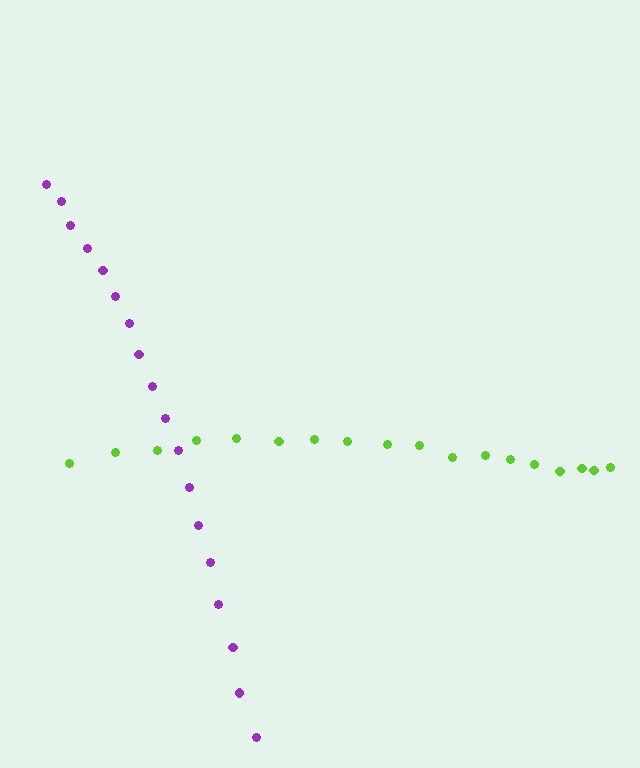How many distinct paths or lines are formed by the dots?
There are 2 distinct paths.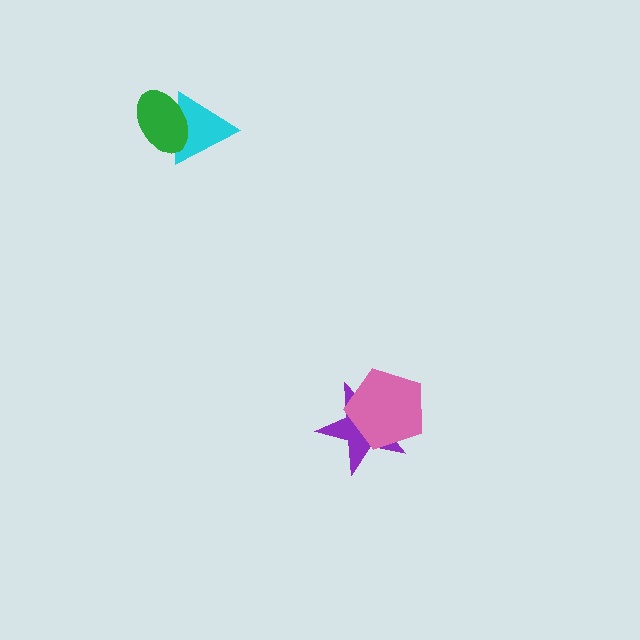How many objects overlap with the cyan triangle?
1 object overlaps with the cyan triangle.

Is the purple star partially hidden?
Yes, it is partially covered by another shape.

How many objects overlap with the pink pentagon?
1 object overlaps with the pink pentagon.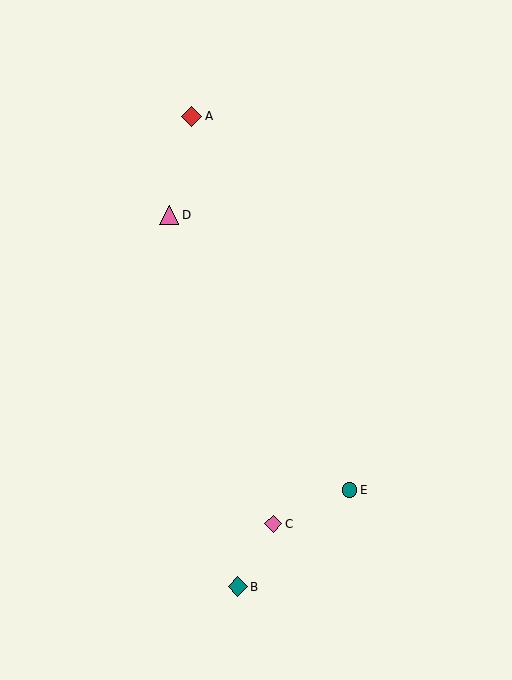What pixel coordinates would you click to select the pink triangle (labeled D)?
Click at (169, 215) to select the pink triangle D.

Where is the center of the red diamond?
The center of the red diamond is at (192, 116).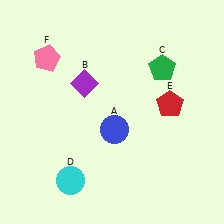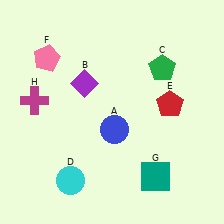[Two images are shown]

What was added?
A teal square (G), a magenta cross (H) were added in Image 2.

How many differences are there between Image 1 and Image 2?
There are 2 differences between the two images.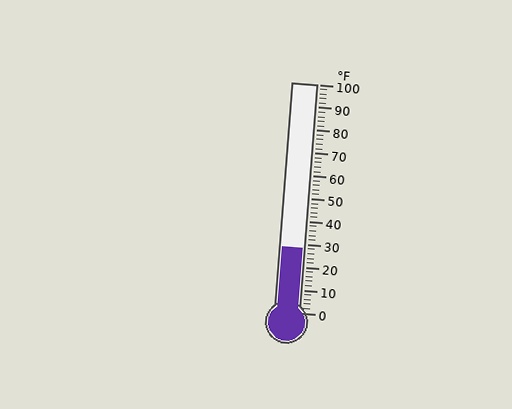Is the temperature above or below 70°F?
The temperature is below 70°F.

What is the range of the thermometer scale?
The thermometer scale ranges from 0°F to 100°F.